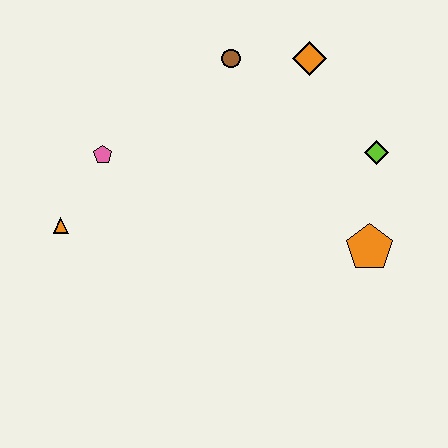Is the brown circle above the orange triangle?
Yes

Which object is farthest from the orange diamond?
The orange triangle is farthest from the orange diamond.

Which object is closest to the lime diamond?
The orange pentagon is closest to the lime diamond.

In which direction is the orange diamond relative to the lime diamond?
The orange diamond is above the lime diamond.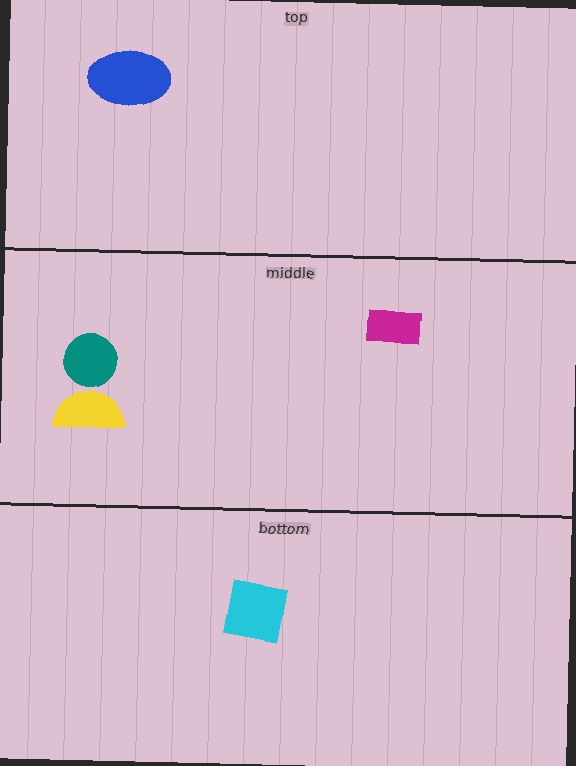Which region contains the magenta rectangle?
The middle region.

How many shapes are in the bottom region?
1.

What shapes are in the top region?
The blue ellipse.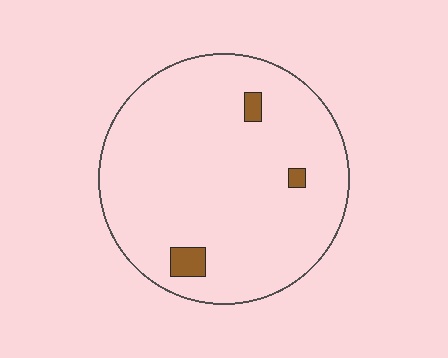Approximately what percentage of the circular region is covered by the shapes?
Approximately 5%.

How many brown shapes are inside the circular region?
3.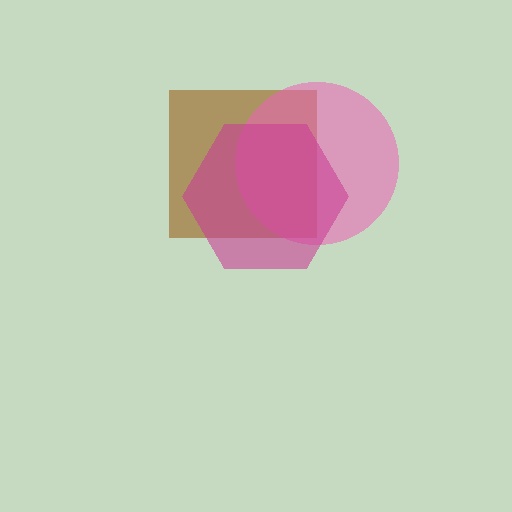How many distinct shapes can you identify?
There are 3 distinct shapes: a brown square, a pink circle, a magenta hexagon.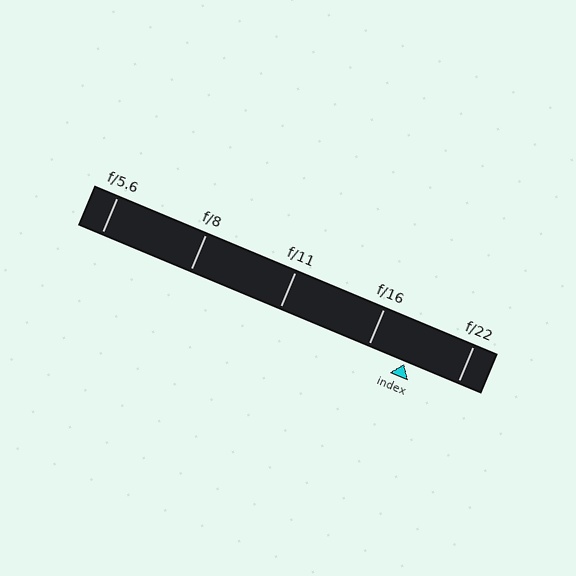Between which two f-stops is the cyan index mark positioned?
The index mark is between f/16 and f/22.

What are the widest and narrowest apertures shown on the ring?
The widest aperture shown is f/5.6 and the narrowest is f/22.